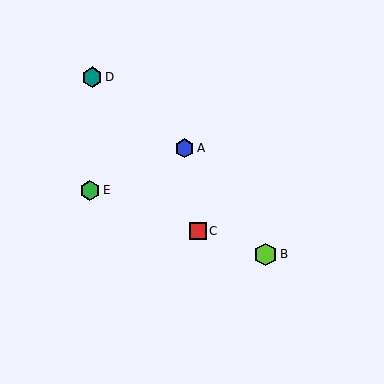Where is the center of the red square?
The center of the red square is at (198, 231).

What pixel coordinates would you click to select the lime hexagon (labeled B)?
Click at (266, 254) to select the lime hexagon B.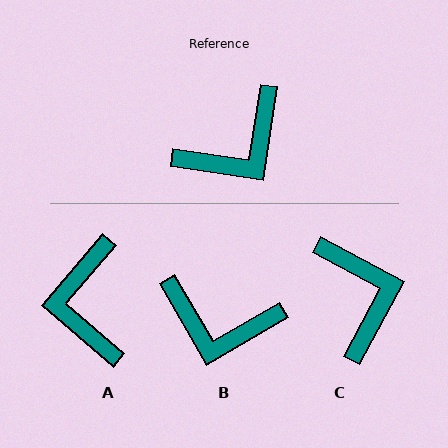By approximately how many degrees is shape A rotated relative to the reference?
Approximately 122 degrees clockwise.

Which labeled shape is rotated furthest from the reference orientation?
A, about 122 degrees away.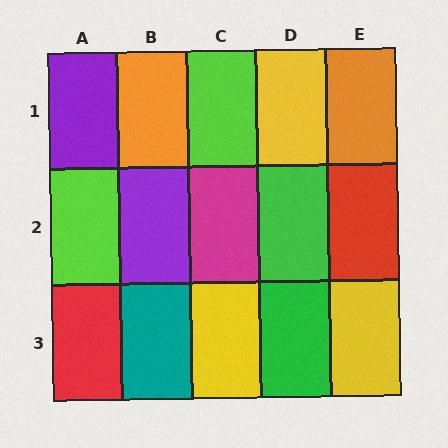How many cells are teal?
1 cell is teal.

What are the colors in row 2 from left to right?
Lime, purple, magenta, green, red.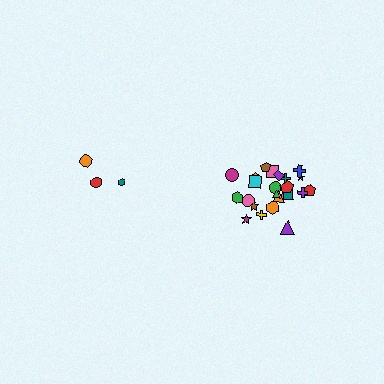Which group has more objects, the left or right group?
The right group.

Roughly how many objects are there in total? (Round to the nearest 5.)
Roughly 30 objects in total.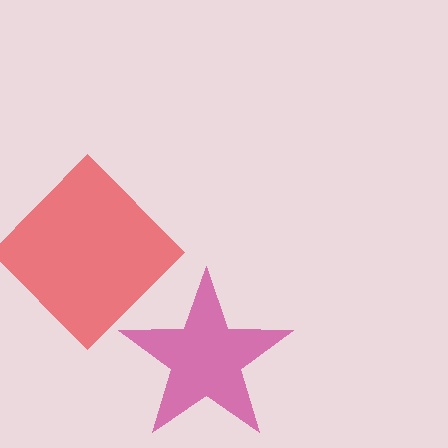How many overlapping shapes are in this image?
There are 2 overlapping shapes in the image.